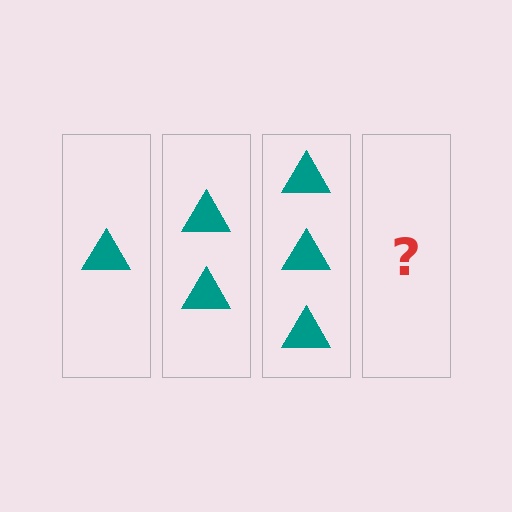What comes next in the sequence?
The next element should be 4 triangles.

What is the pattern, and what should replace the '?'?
The pattern is that each step adds one more triangle. The '?' should be 4 triangles.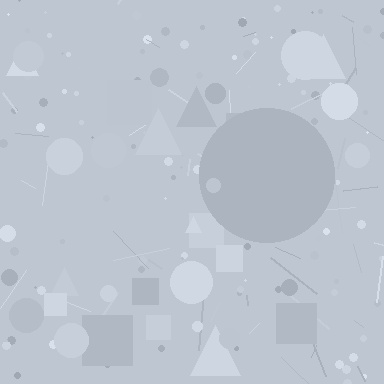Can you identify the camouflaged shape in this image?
The camouflaged shape is a circle.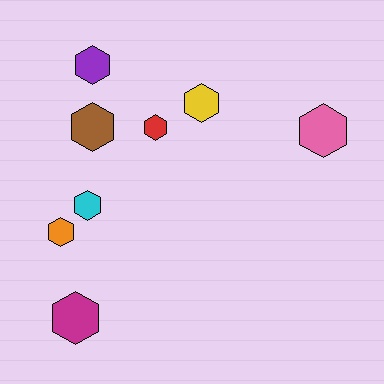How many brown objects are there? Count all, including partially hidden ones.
There is 1 brown object.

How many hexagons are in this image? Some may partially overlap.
There are 8 hexagons.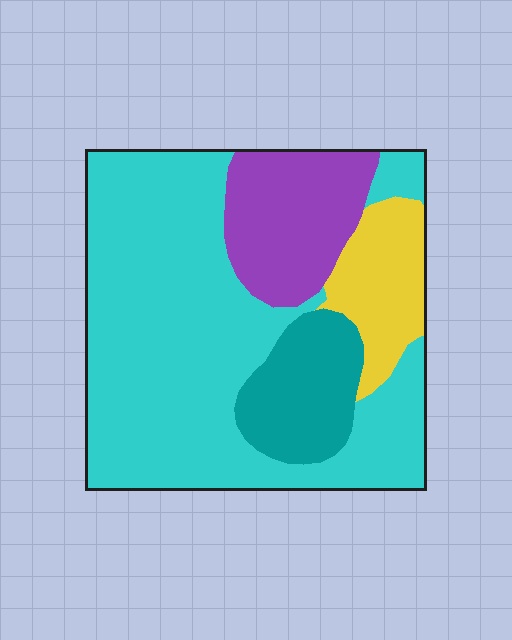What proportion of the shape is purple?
Purple covers around 15% of the shape.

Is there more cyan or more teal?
Cyan.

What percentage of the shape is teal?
Teal covers roughly 10% of the shape.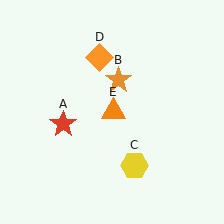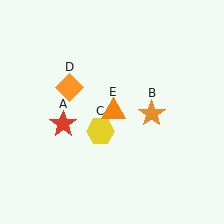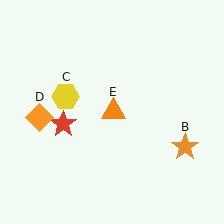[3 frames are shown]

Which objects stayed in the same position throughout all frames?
Red star (object A) and orange triangle (object E) remained stationary.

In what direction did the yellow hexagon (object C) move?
The yellow hexagon (object C) moved up and to the left.